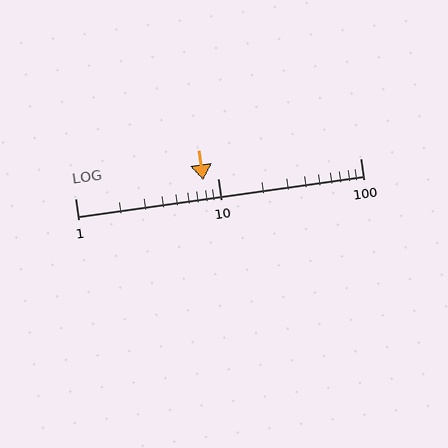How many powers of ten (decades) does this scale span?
The scale spans 2 decades, from 1 to 100.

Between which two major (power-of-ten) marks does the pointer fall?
The pointer is between 1 and 10.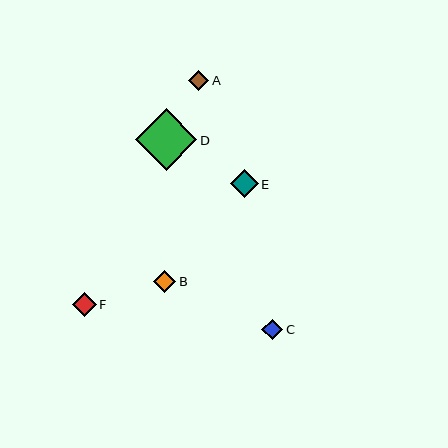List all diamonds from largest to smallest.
From largest to smallest: D, E, F, B, C, A.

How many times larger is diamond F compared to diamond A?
Diamond F is approximately 1.2 times the size of diamond A.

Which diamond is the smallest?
Diamond A is the smallest with a size of approximately 20 pixels.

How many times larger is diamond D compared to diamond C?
Diamond D is approximately 3.0 times the size of diamond C.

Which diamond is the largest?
Diamond D is the largest with a size of approximately 61 pixels.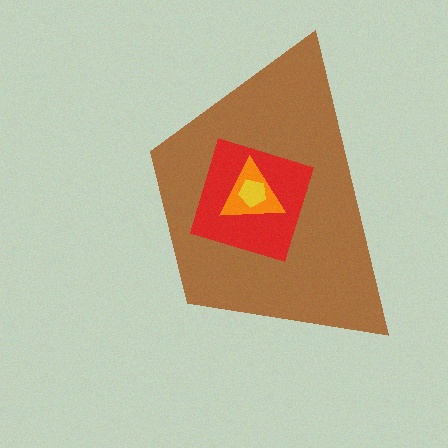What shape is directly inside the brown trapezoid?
The red diamond.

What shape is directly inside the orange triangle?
The yellow pentagon.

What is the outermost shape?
The brown trapezoid.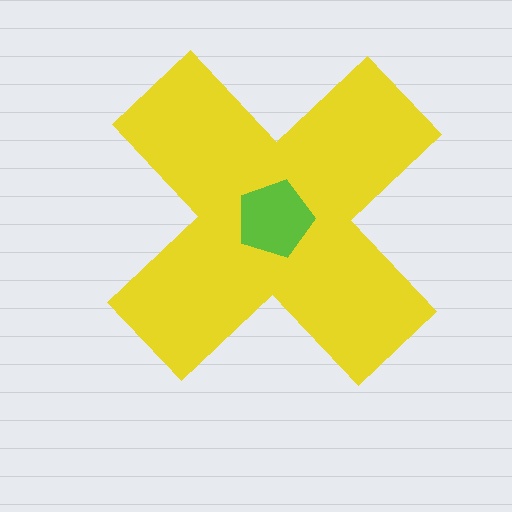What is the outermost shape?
The yellow cross.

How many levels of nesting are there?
2.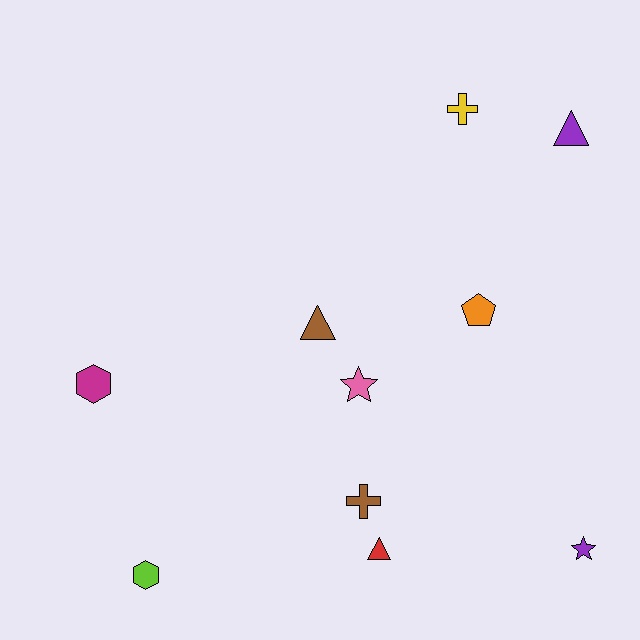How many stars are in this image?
There are 2 stars.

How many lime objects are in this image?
There is 1 lime object.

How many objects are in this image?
There are 10 objects.